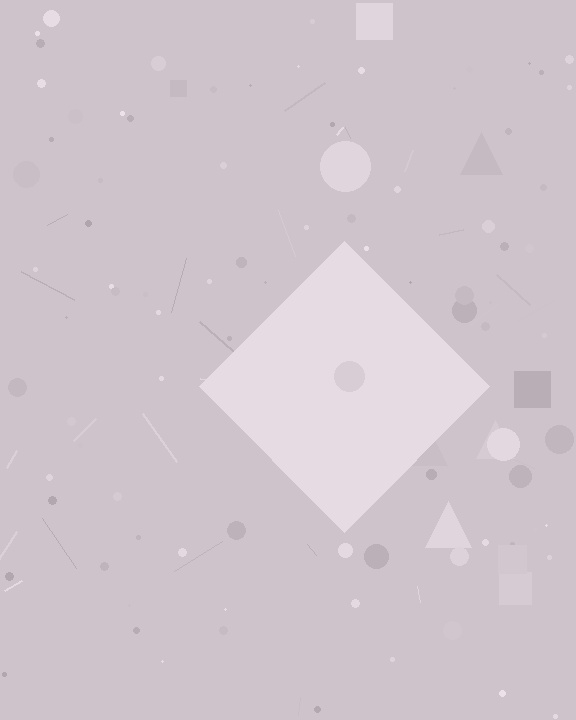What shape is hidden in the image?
A diamond is hidden in the image.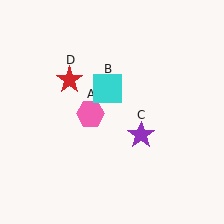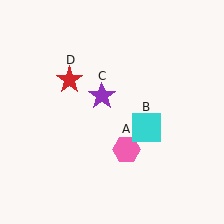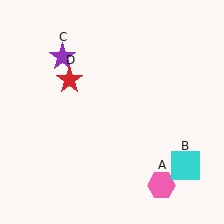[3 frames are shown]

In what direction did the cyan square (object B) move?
The cyan square (object B) moved down and to the right.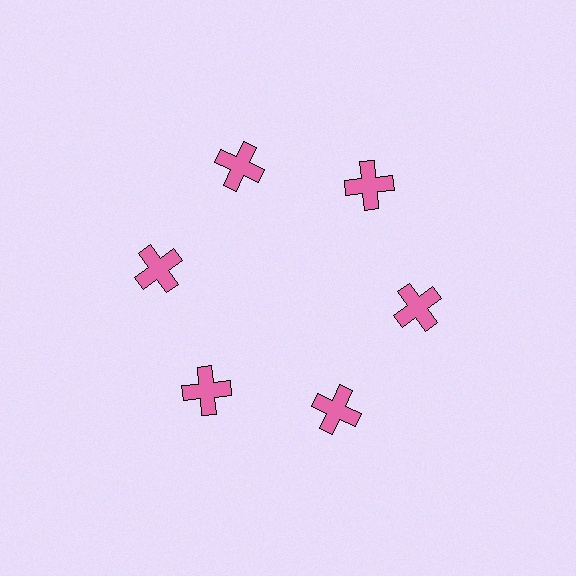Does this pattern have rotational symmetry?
Yes, this pattern has 6-fold rotational symmetry. It looks the same after rotating 60 degrees around the center.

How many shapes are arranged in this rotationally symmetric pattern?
There are 6 shapes, arranged in 6 groups of 1.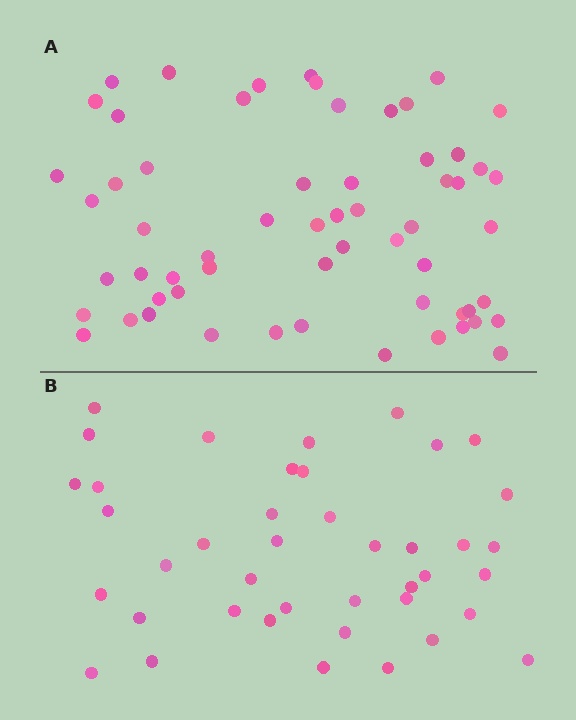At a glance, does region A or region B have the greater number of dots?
Region A (the top region) has more dots.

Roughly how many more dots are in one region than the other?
Region A has approximately 20 more dots than region B.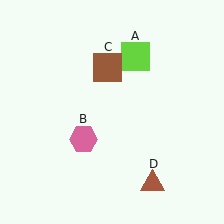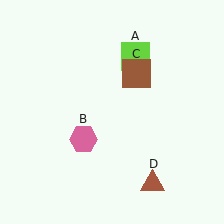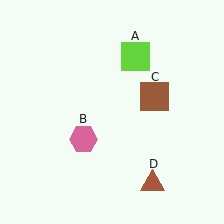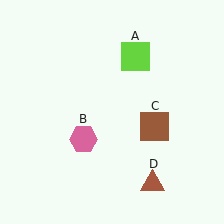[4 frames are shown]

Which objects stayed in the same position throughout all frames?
Lime square (object A) and pink hexagon (object B) and brown triangle (object D) remained stationary.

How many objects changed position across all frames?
1 object changed position: brown square (object C).